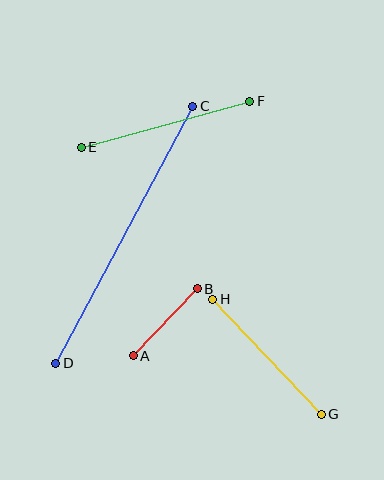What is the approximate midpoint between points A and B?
The midpoint is at approximately (165, 322) pixels.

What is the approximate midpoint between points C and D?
The midpoint is at approximately (124, 235) pixels.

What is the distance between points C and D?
The distance is approximately 291 pixels.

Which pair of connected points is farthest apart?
Points C and D are farthest apart.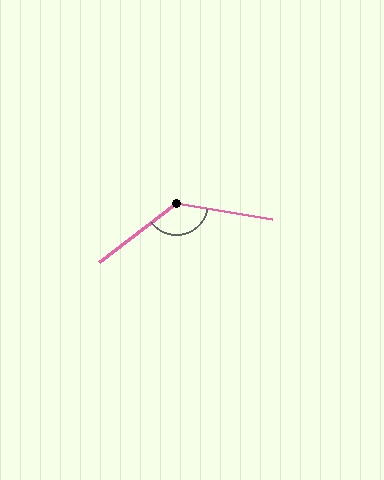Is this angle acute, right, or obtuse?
It is obtuse.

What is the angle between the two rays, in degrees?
Approximately 133 degrees.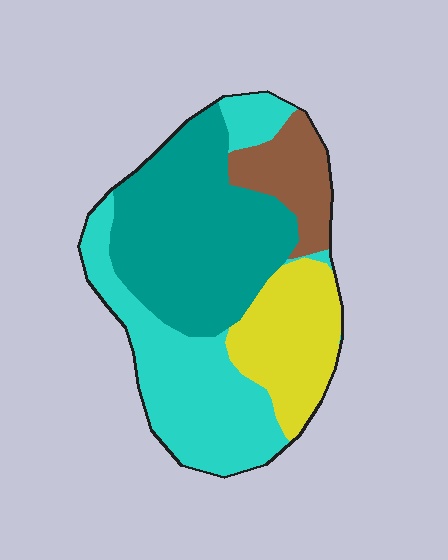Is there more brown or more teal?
Teal.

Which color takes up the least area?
Brown, at roughly 10%.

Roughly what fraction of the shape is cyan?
Cyan takes up about one third (1/3) of the shape.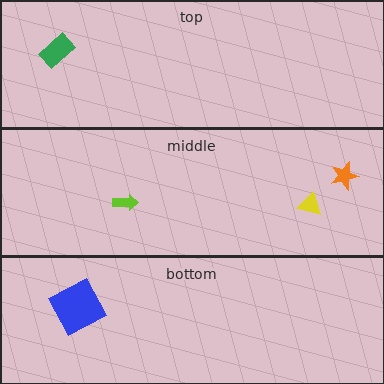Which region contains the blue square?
The bottom region.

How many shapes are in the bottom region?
1.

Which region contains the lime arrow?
The middle region.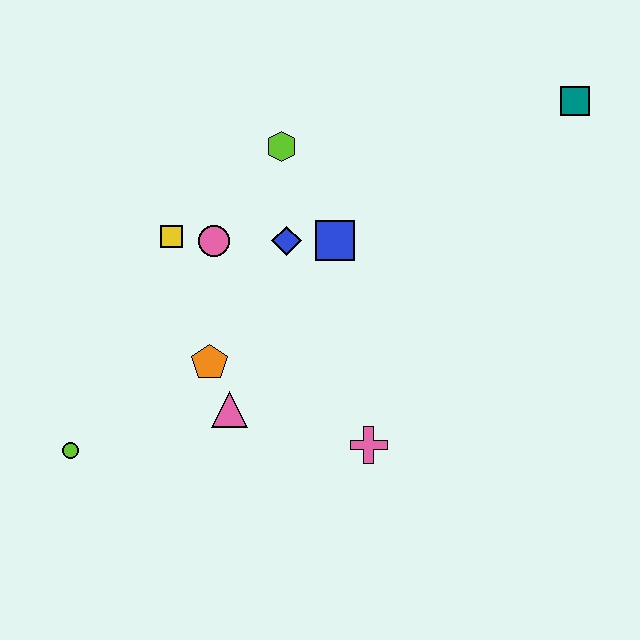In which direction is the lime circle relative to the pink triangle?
The lime circle is to the left of the pink triangle.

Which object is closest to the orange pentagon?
The pink triangle is closest to the orange pentagon.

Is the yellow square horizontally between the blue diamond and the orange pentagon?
No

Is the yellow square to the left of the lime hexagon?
Yes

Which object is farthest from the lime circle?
The teal square is farthest from the lime circle.